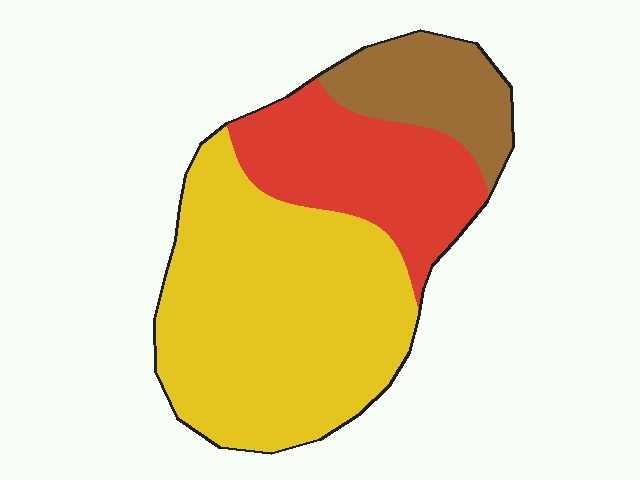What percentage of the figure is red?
Red covers around 25% of the figure.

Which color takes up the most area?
Yellow, at roughly 55%.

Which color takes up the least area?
Brown, at roughly 15%.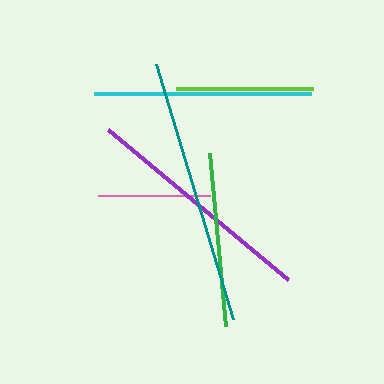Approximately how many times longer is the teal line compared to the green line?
The teal line is approximately 1.5 times the length of the green line.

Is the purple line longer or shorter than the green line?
The purple line is longer than the green line.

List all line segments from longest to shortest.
From longest to shortest: teal, purple, cyan, green, lime, pink.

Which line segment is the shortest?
The pink line is the shortest at approximately 112 pixels.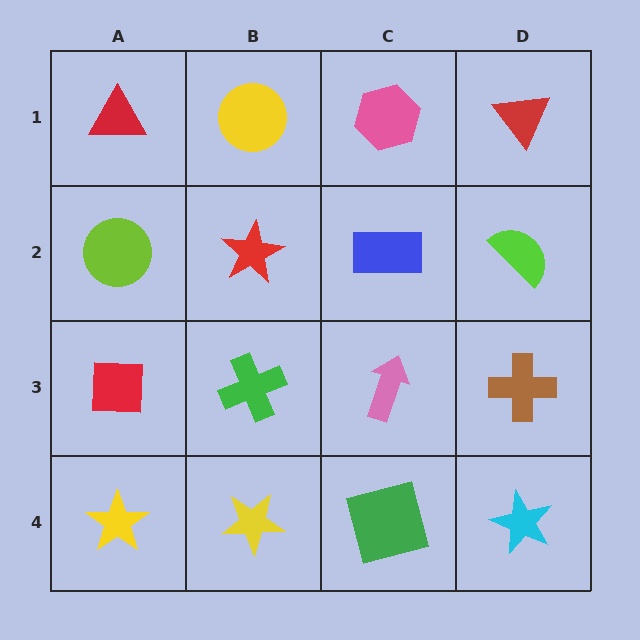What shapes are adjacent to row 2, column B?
A yellow circle (row 1, column B), a green cross (row 3, column B), a lime circle (row 2, column A), a blue rectangle (row 2, column C).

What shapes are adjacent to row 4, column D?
A brown cross (row 3, column D), a green square (row 4, column C).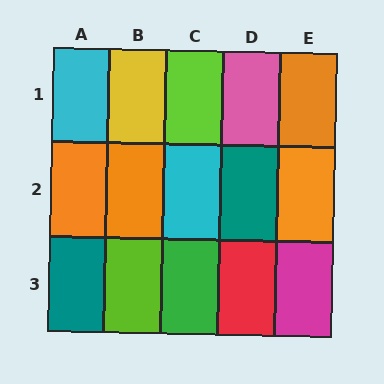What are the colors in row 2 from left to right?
Orange, orange, cyan, teal, orange.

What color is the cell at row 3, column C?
Green.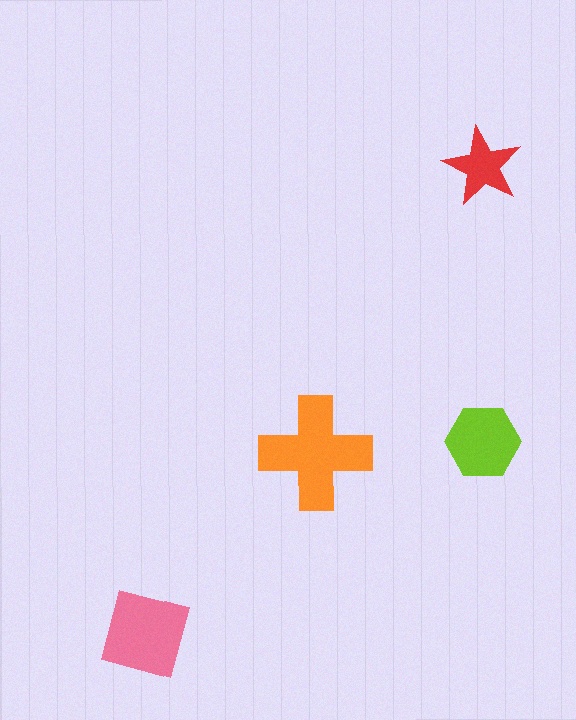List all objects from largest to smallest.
The orange cross, the pink square, the lime hexagon, the red star.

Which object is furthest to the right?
The red star is rightmost.